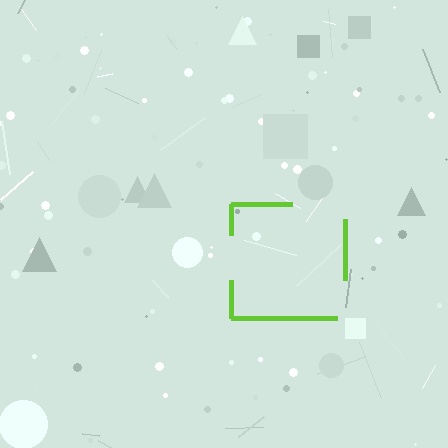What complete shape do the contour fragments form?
The contour fragments form a square.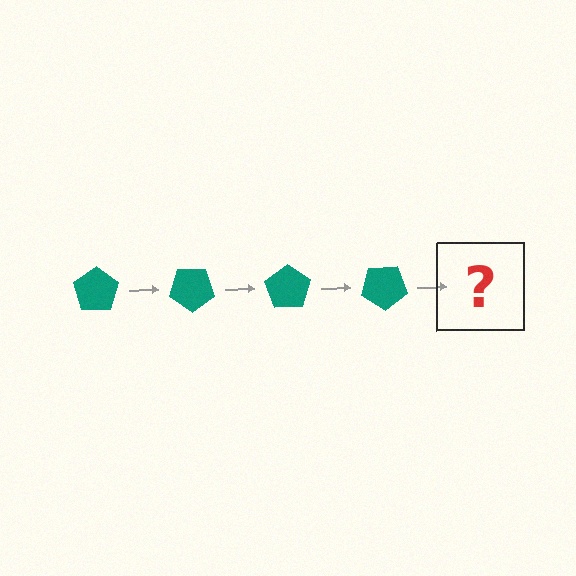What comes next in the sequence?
The next element should be a teal pentagon rotated 140 degrees.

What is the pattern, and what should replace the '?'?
The pattern is that the pentagon rotates 35 degrees each step. The '?' should be a teal pentagon rotated 140 degrees.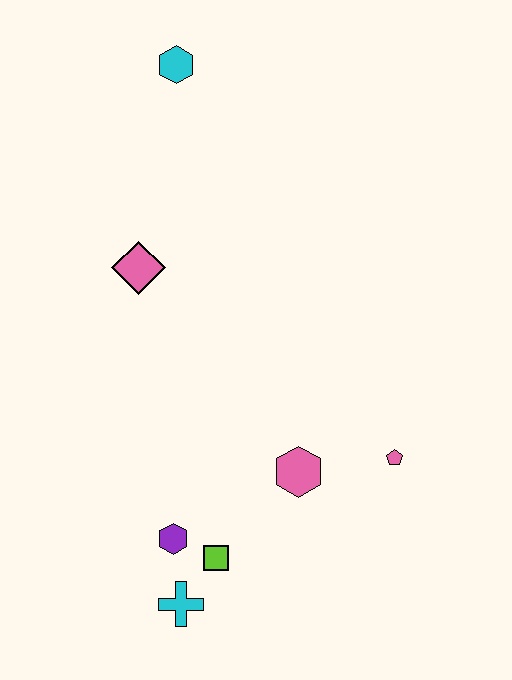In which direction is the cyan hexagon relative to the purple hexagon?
The cyan hexagon is above the purple hexagon.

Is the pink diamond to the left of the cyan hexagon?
Yes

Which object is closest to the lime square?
The purple hexagon is closest to the lime square.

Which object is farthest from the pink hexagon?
The cyan hexagon is farthest from the pink hexagon.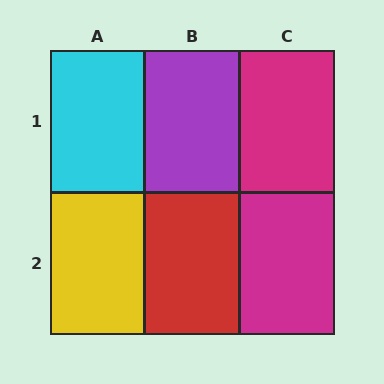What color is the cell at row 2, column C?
Magenta.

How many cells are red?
1 cell is red.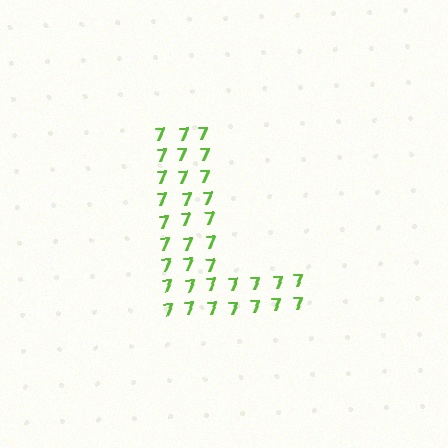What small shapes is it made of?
It is made of small digit 7's.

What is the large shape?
The large shape is the letter L.